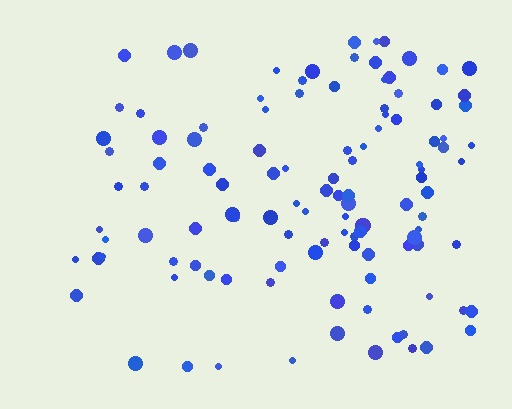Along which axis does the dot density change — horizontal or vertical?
Horizontal.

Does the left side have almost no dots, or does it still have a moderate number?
Still a moderate number, just noticeably fewer than the right.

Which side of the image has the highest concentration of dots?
The right.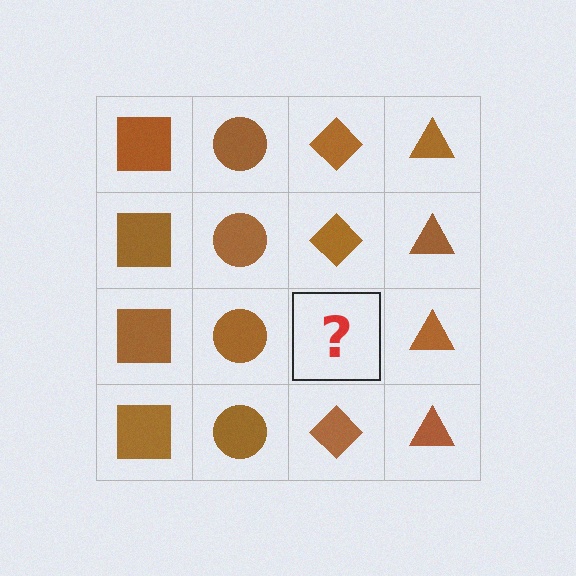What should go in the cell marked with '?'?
The missing cell should contain a brown diamond.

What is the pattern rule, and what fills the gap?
The rule is that each column has a consistent shape. The gap should be filled with a brown diamond.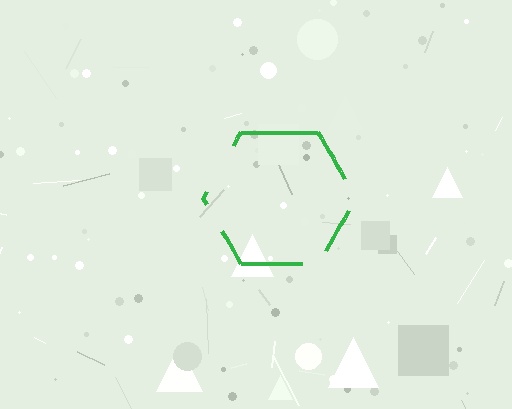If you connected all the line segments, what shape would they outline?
They would outline a hexagon.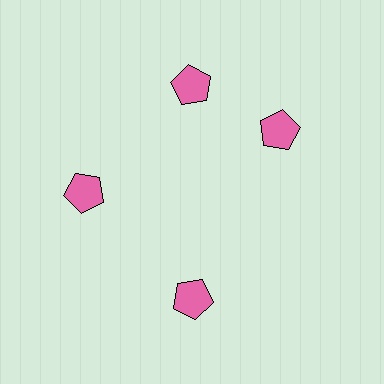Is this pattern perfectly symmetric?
No. The 4 pink pentagons are arranged in a ring, but one element near the 3 o'clock position is rotated out of alignment along the ring, breaking the 4-fold rotational symmetry.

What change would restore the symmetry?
The symmetry would be restored by rotating it back into even spacing with its neighbors so that all 4 pentagons sit at equal angles and equal distance from the center.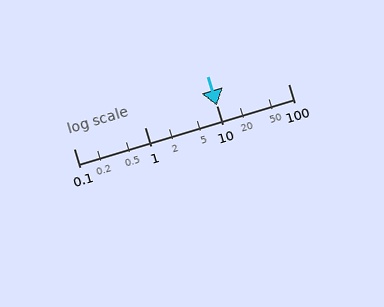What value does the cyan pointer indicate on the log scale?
The pointer indicates approximately 10.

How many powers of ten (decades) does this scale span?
The scale spans 3 decades, from 0.1 to 100.